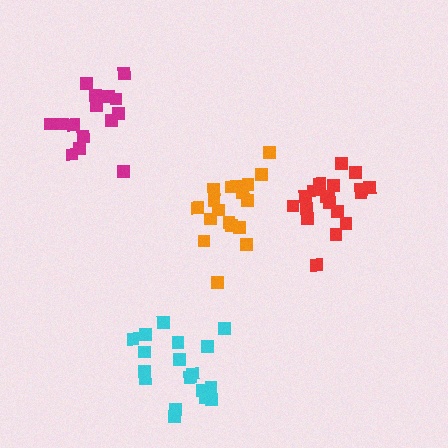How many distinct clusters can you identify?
There are 4 distinct clusters.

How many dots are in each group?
Group 1: 19 dots, Group 2: 18 dots, Group 3: 19 dots, Group 4: 15 dots (71 total).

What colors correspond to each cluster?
The clusters are colored: orange, cyan, red, magenta.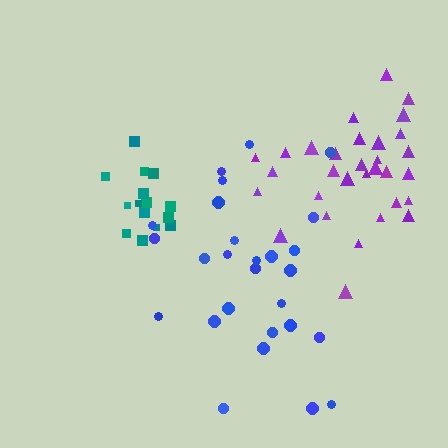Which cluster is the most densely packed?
Teal.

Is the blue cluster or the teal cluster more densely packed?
Teal.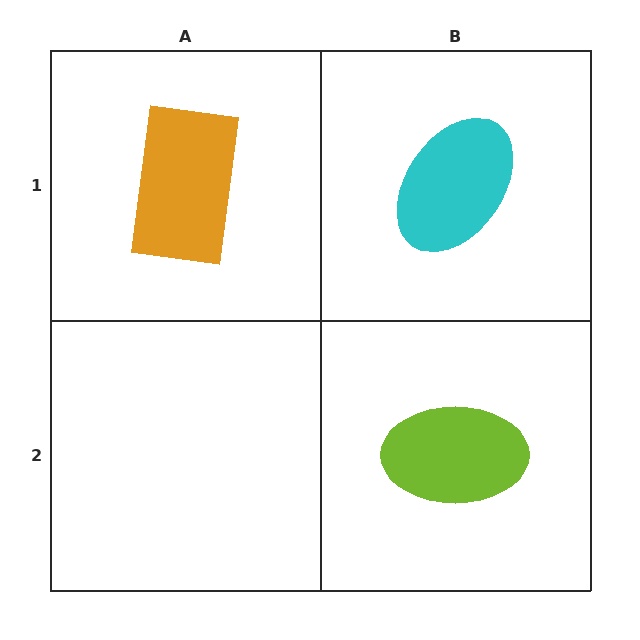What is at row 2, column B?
A lime ellipse.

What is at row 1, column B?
A cyan ellipse.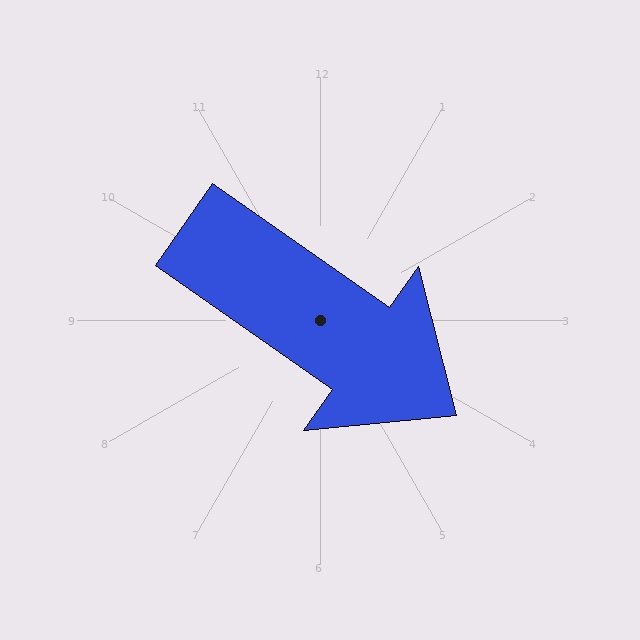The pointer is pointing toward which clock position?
Roughly 4 o'clock.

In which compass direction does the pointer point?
Southeast.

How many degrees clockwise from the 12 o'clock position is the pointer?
Approximately 125 degrees.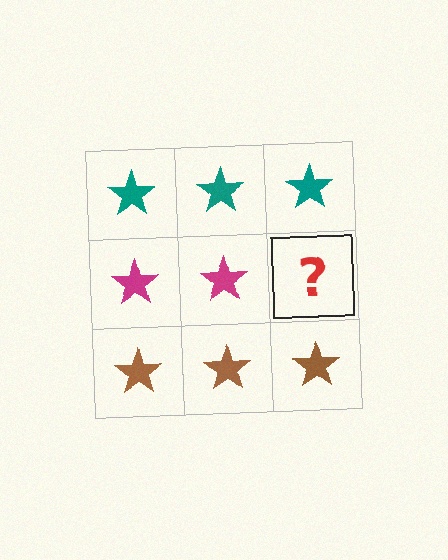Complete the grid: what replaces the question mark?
The question mark should be replaced with a magenta star.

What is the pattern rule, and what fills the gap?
The rule is that each row has a consistent color. The gap should be filled with a magenta star.